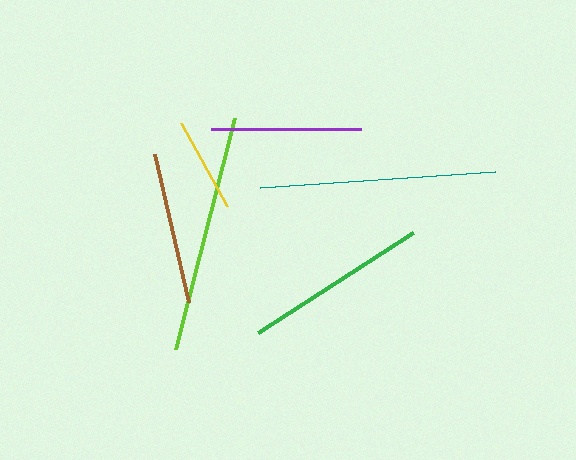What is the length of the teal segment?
The teal segment is approximately 235 pixels long.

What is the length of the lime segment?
The lime segment is approximately 238 pixels long.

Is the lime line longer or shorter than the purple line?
The lime line is longer than the purple line.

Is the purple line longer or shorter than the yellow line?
The purple line is longer than the yellow line.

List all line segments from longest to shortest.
From longest to shortest: lime, teal, green, brown, purple, yellow.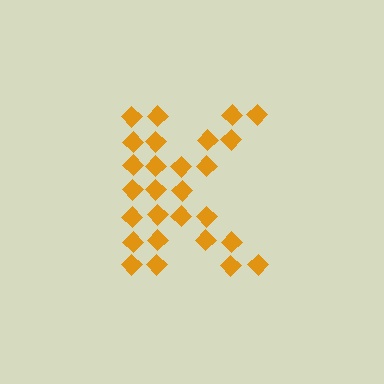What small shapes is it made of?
It is made of small diamonds.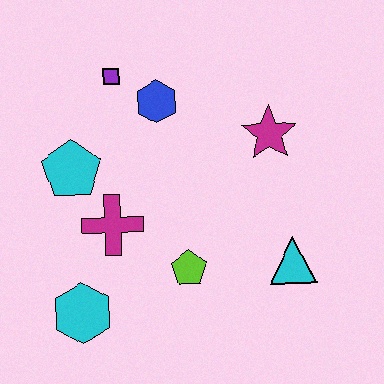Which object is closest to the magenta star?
The blue hexagon is closest to the magenta star.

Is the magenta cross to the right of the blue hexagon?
No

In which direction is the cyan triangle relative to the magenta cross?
The cyan triangle is to the right of the magenta cross.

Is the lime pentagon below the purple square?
Yes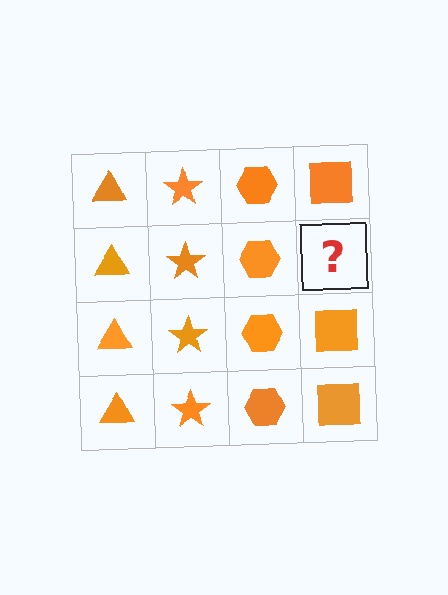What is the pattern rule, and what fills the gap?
The rule is that each column has a consistent shape. The gap should be filled with an orange square.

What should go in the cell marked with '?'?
The missing cell should contain an orange square.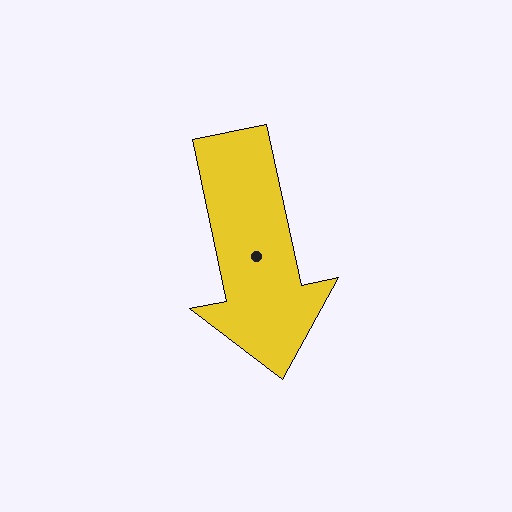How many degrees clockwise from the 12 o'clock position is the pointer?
Approximately 168 degrees.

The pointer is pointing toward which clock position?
Roughly 6 o'clock.